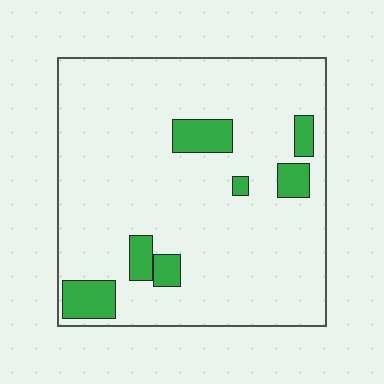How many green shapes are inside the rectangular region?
7.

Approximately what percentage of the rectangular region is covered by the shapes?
Approximately 10%.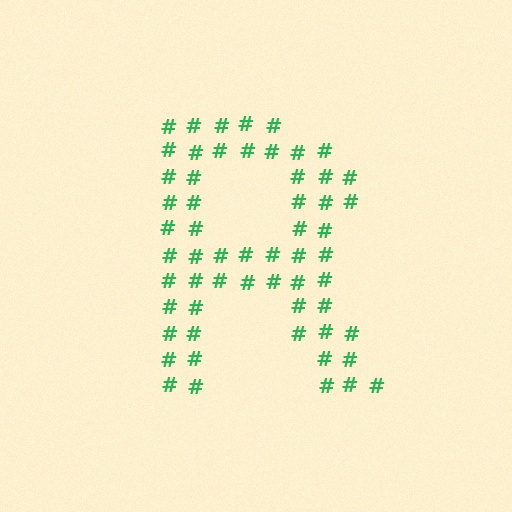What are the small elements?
The small elements are hash symbols.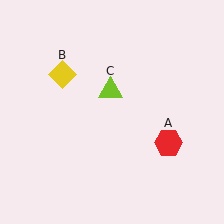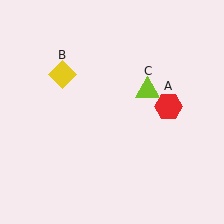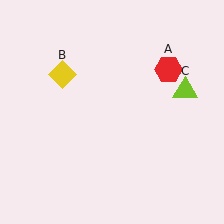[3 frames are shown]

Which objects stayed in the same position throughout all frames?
Yellow diamond (object B) remained stationary.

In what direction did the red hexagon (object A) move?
The red hexagon (object A) moved up.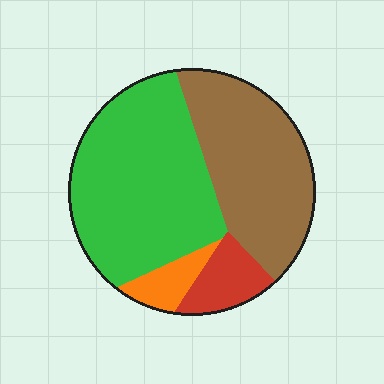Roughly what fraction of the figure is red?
Red takes up about one tenth (1/10) of the figure.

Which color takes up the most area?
Green, at roughly 50%.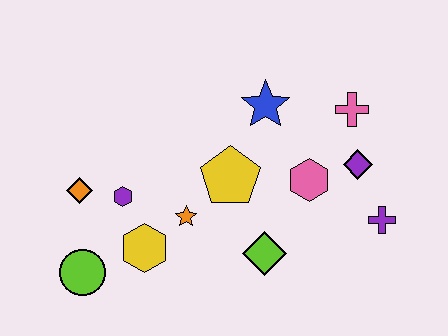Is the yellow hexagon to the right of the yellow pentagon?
No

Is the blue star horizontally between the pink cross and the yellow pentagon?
Yes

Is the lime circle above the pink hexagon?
No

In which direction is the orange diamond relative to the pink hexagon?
The orange diamond is to the left of the pink hexagon.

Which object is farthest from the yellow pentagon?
The lime circle is farthest from the yellow pentagon.